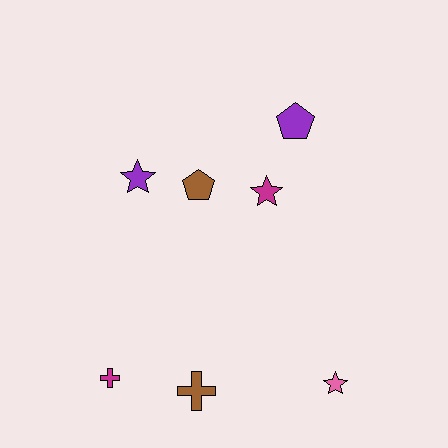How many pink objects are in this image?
There is 1 pink object.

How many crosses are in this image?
There are 2 crosses.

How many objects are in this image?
There are 7 objects.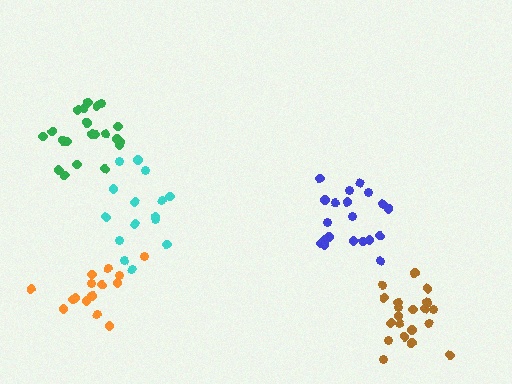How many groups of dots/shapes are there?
There are 5 groups.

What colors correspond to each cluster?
The clusters are colored: orange, green, cyan, blue, brown.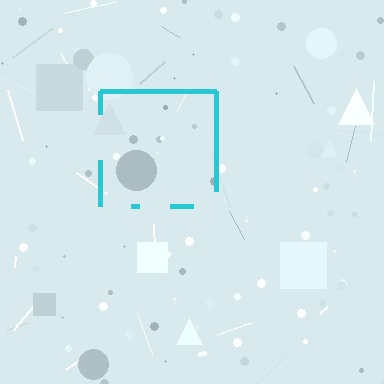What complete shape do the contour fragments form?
The contour fragments form a square.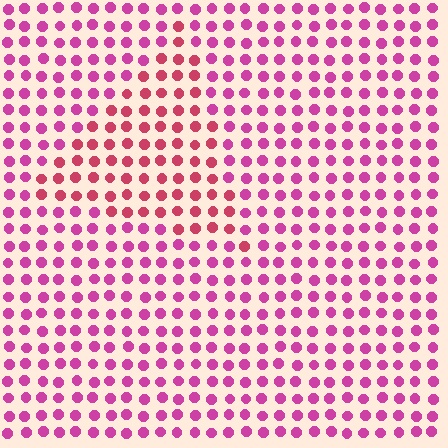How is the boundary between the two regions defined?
The boundary is defined purely by a slight shift in hue (about 27 degrees). Spacing, size, and orientation are identical on both sides.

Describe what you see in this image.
The image is filled with small magenta elements in a uniform arrangement. A triangle-shaped region is visible where the elements are tinted to a slightly different hue, forming a subtle color boundary.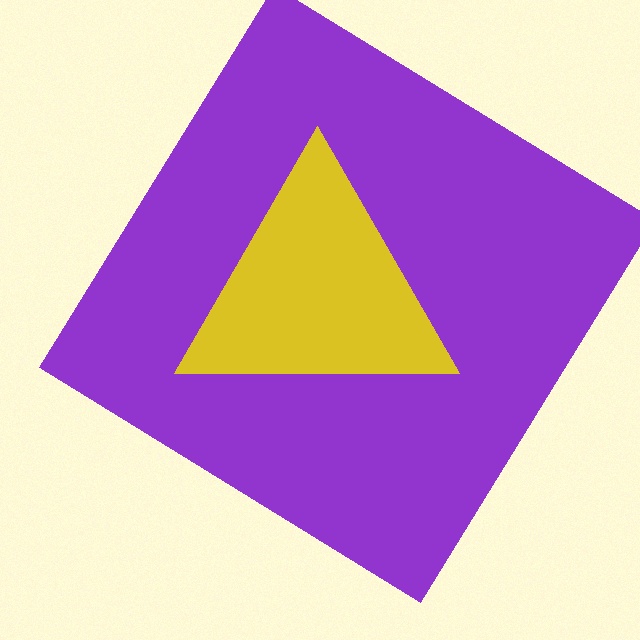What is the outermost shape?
The purple diamond.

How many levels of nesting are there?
2.